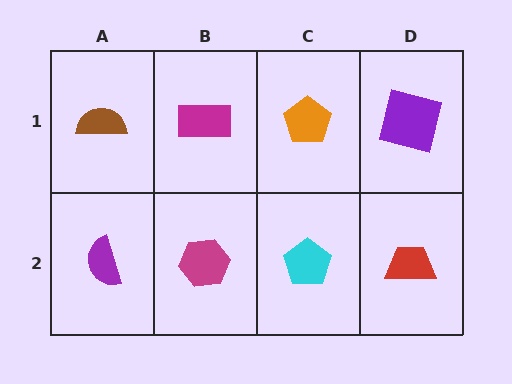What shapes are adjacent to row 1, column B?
A magenta hexagon (row 2, column B), a brown semicircle (row 1, column A), an orange pentagon (row 1, column C).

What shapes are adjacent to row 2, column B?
A magenta rectangle (row 1, column B), a purple semicircle (row 2, column A), a cyan pentagon (row 2, column C).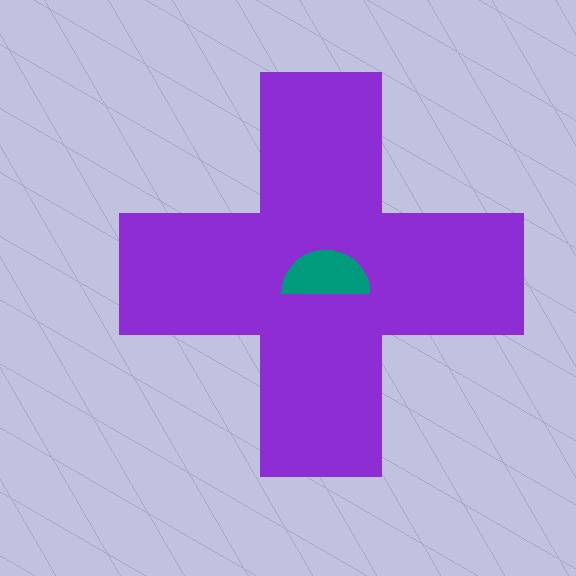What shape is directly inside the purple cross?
The teal semicircle.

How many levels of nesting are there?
2.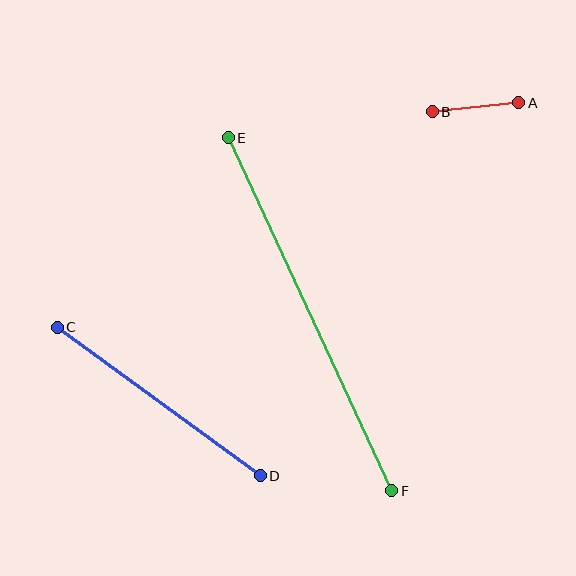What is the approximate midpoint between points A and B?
The midpoint is at approximately (475, 107) pixels.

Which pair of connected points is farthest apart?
Points E and F are farthest apart.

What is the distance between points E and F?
The distance is approximately 389 pixels.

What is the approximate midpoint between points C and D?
The midpoint is at approximately (159, 401) pixels.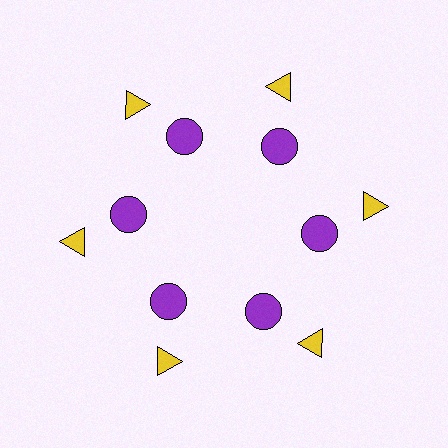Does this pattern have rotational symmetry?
Yes, this pattern has 6-fold rotational symmetry. It looks the same after rotating 60 degrees around the center.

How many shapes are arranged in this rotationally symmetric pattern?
There are 12 shapes, arranged in 6 groups of 2.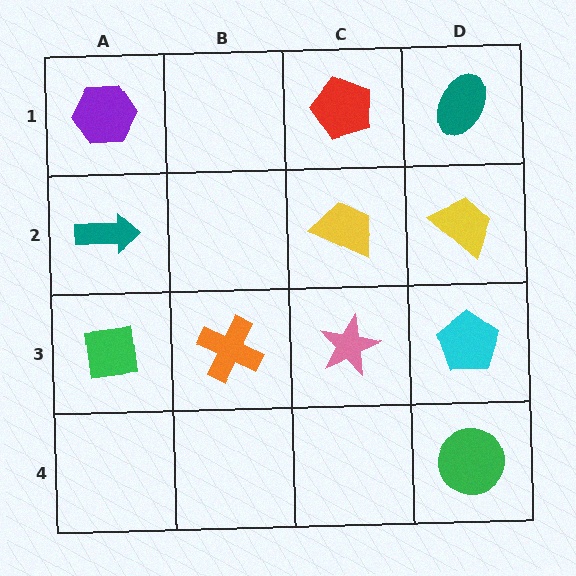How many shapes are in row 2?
3 shapes.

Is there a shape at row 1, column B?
No, that cell is empty.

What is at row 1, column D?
A teal ellipse.